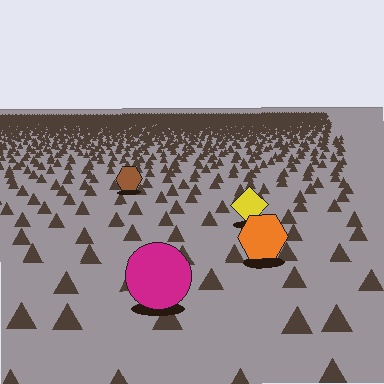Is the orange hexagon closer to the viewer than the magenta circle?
No. The magenta circle is closer — you can tell from the texture gradient: the ground texture is coarser near it.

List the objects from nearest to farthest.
From nearest to farthest: the magenta circle, the orange hexagon, the yellow diamond, the brown hexagon.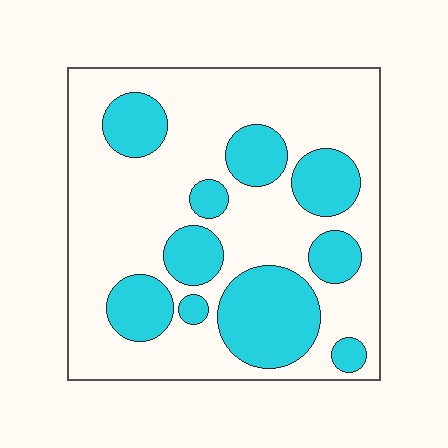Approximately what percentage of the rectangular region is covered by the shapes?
Approximately 30%.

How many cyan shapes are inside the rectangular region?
10.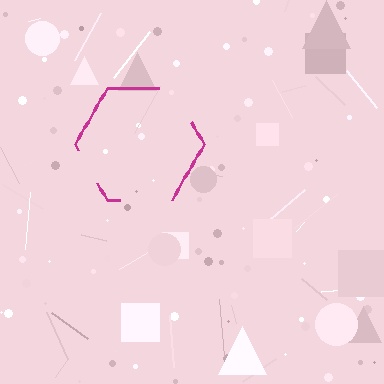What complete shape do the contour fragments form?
The contour fragments form a hexagon.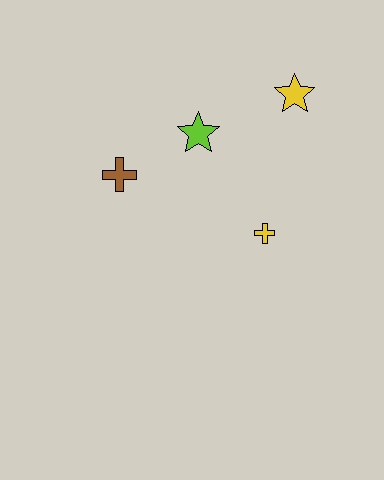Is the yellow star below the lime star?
No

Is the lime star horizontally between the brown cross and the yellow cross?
Yes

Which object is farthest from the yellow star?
The brown cross is farthest from the yellow star.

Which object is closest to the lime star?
The brown cross is closest to the lime star.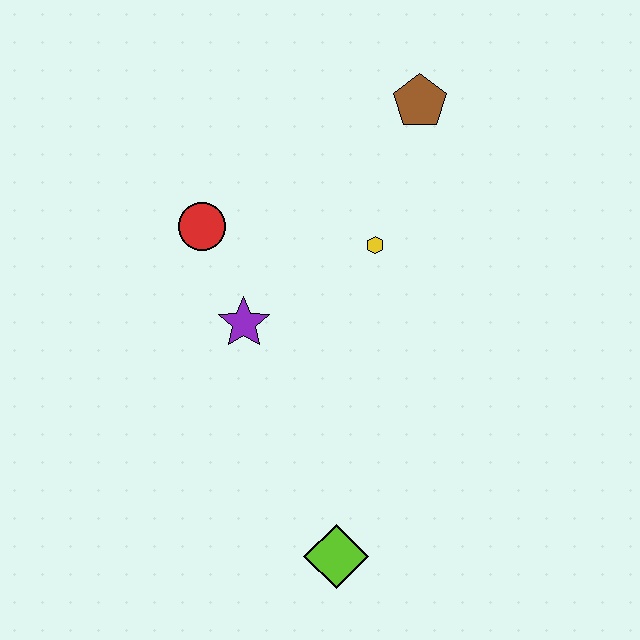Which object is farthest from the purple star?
The brown pentagon is farthest from the purple star.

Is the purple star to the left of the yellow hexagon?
Yes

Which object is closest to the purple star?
The red circle is closest to the purple star.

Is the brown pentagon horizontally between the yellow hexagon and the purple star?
No